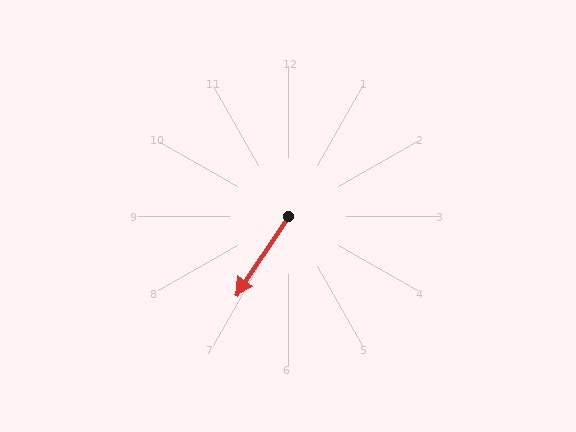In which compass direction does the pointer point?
Southwest.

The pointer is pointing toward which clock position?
Roughly 7 o'clock.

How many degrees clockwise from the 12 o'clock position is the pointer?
Approximately 213 degrees.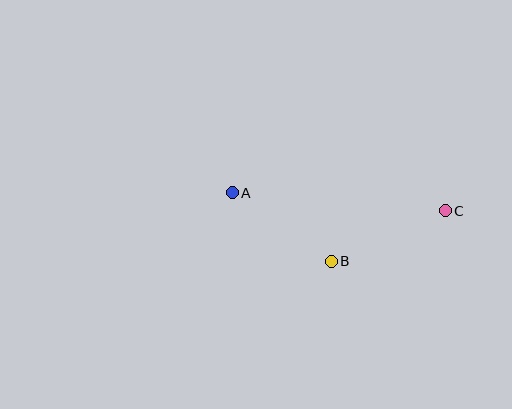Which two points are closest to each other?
Points A and B are closest to each other.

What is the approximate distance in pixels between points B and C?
The distance between B and C is approximately 125 pixels.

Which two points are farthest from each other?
Points A and C are farthest from each other.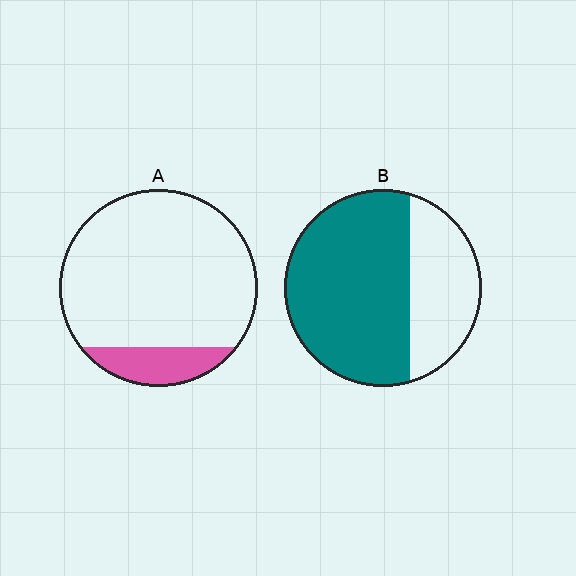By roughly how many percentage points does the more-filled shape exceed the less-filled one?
By roughly 55 percentage points (B over A).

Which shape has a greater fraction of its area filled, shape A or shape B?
Shape B.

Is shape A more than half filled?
No.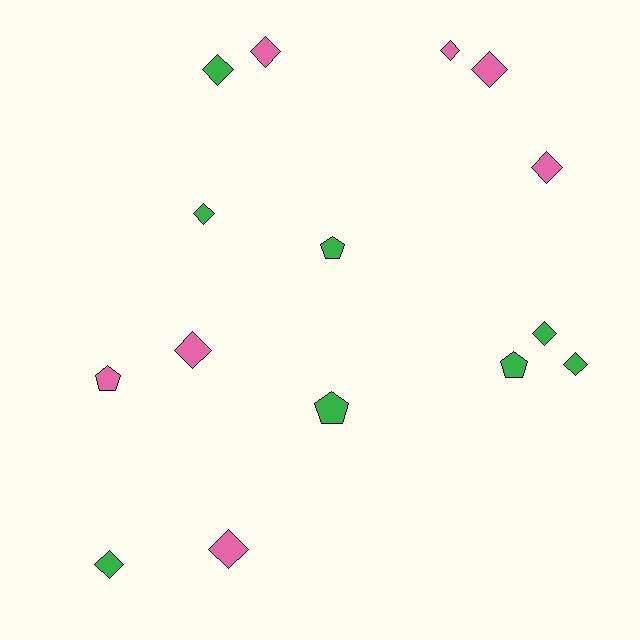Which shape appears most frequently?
Diamond, with 11 objects.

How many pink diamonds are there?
There are 6 pink diamonds.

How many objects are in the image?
There are 15 objects.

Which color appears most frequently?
Green, with 8 objects.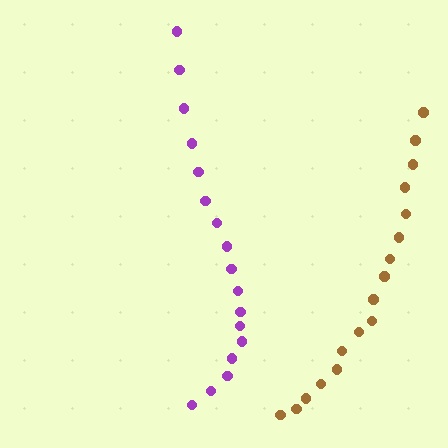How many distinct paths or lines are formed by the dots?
There are 2 distinct paths.